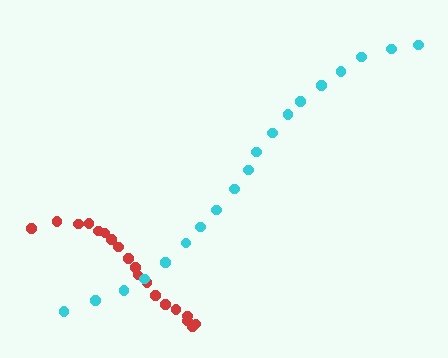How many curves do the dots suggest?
There are 2 distinct paths.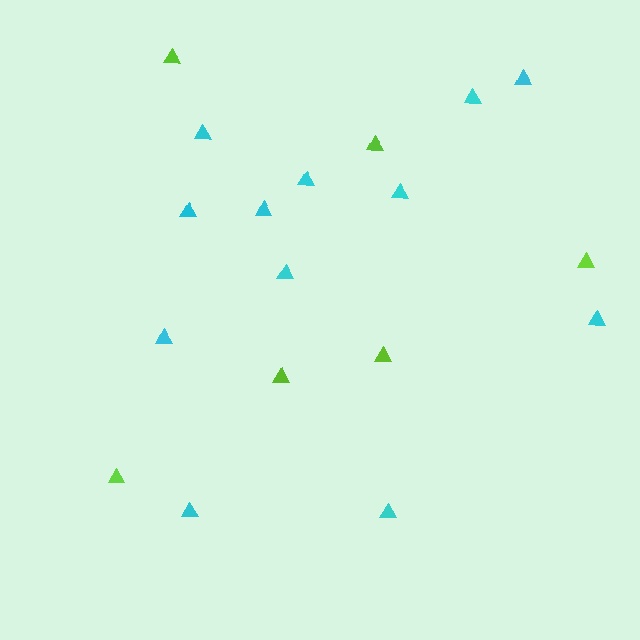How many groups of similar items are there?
There are 2 groups: one group of lime triangles (6) and one group of cyan triangles (12).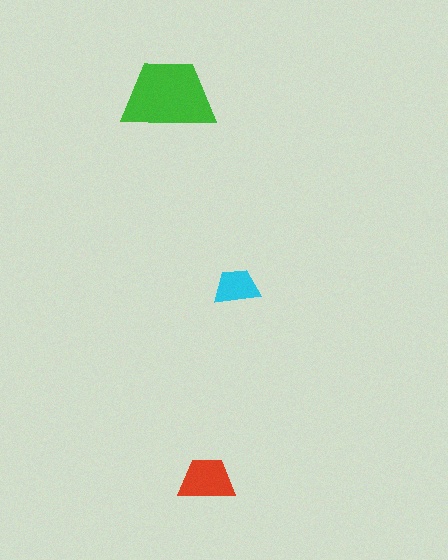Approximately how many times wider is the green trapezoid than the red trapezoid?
About 1.5 times wider.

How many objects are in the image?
There are 3 objects in the image.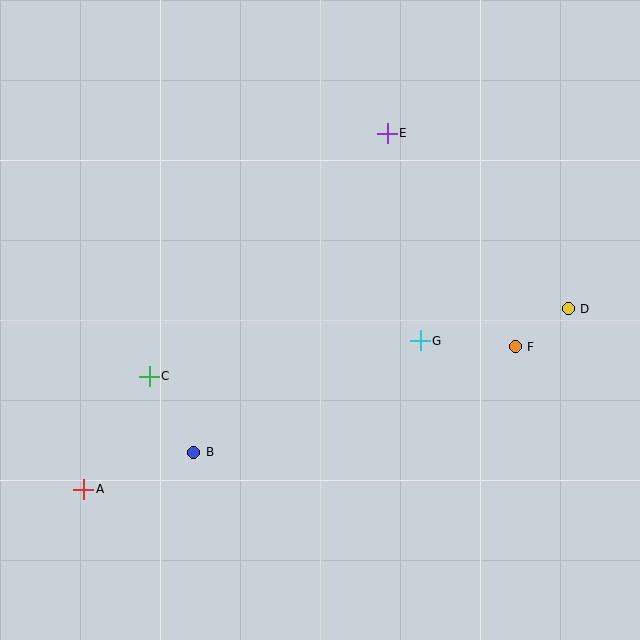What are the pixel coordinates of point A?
Point A is at (84, 489).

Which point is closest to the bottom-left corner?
Point A is closest to the bottom-left corner.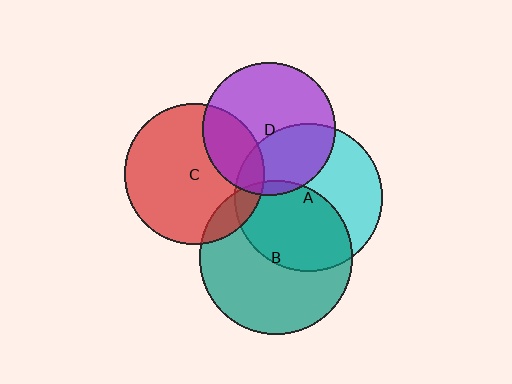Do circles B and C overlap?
Yes.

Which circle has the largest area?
Circle B (teal).